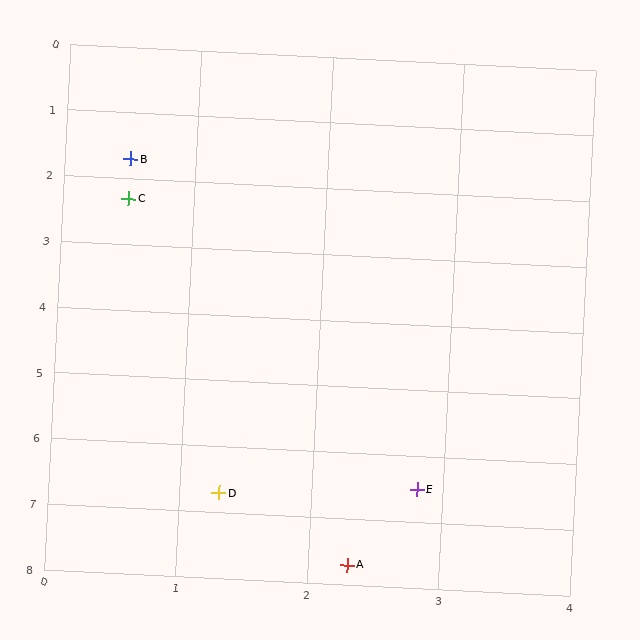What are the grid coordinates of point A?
Point A is at approximately (2.3, 7.7).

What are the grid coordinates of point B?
Point B is at approximately (0.5, 1.7).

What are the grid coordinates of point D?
Point D is at approximately (1.3, 6.7).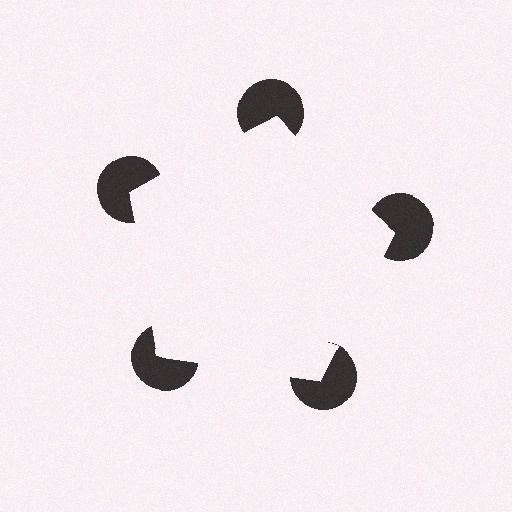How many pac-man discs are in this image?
There are 5 — one at each vertex of the illusory pentagon.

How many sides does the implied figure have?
5 sides.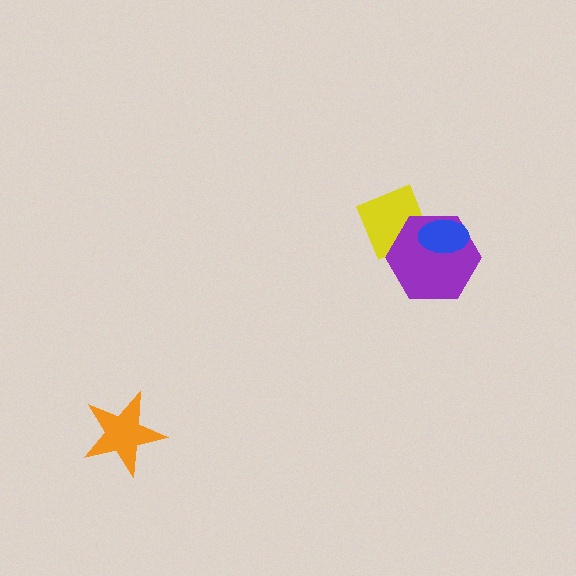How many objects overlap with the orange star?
0 objects overlap with the orange star.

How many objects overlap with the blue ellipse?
2 objects overlap with the blue ellipse.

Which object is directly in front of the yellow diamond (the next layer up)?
The purple hexagon is directly in front of the yellow diamond.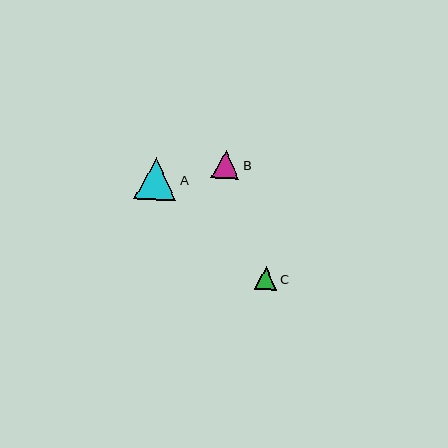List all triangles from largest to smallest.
From largest to smallest: A, B, C.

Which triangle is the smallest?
Triangle C is the smallest with a size of approximately 22 pixels.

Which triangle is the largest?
Triangle A is the largest with a size of approximately 42 pixels.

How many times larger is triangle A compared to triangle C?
Triangle A is approximately 1.9 times the size of triangle C.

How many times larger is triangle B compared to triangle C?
Triangle B is approximately 1.3 times the size of triangle C.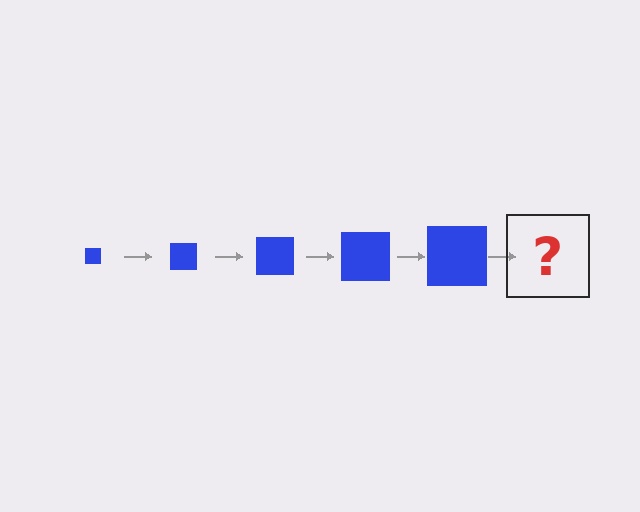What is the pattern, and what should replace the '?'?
The pattern is that the square gets progressively larger each step. The '?' should be a blue square, larger than the previous one.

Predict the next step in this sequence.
The next step is a blue square, larger than the previous one.